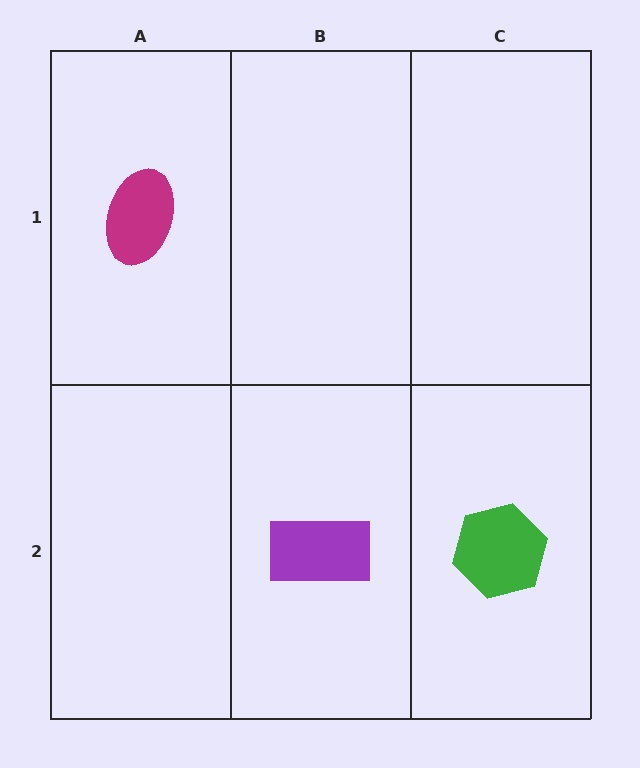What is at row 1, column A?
A magenta ellipse.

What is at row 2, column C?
A green hexagon.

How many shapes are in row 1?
1 shape.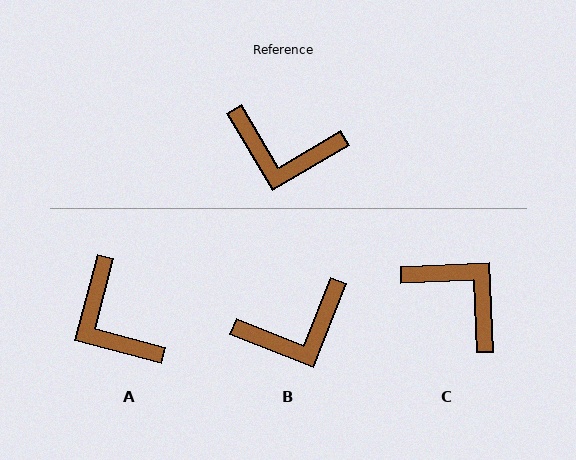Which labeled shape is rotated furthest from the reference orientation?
C, about 152 degrees away.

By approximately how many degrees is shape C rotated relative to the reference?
Approximately 152 degrees counter-clockwise.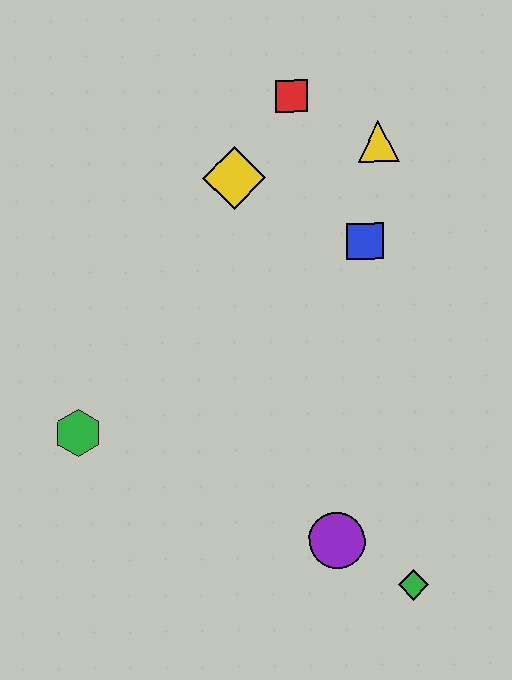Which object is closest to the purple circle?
The green diamond is closest to the purple circle.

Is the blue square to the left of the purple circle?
No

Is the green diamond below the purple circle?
Yes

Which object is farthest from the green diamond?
The red square is farthest from the green diamond.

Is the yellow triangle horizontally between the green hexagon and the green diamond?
Yes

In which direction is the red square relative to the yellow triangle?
The red square is to the left of the yellow triangle.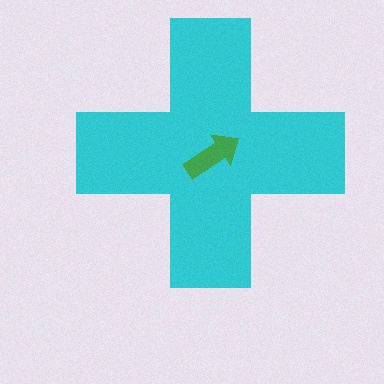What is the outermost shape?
The cyan cross.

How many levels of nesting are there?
2.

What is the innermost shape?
The green arrow.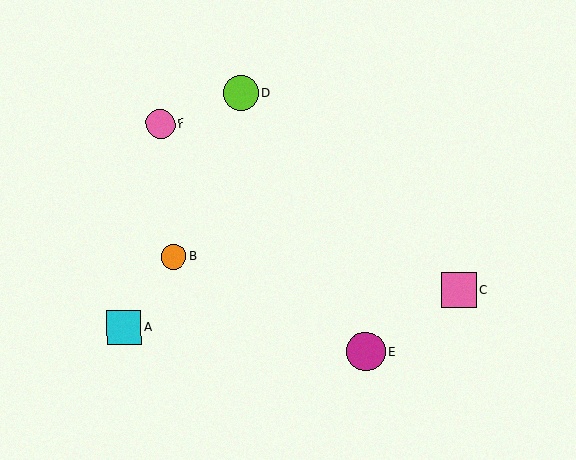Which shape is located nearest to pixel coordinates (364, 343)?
The magenta circle (labeled E) at (366, 351) is nearest to that location.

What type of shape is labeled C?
Shape C is a pink square.